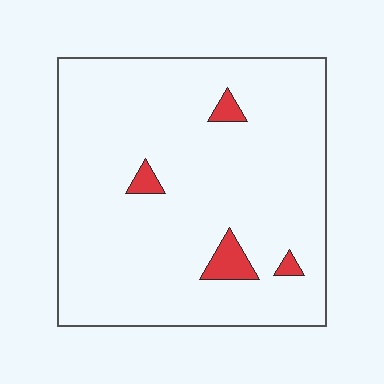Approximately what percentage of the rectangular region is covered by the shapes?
Approximately 5%.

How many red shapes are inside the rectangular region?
4.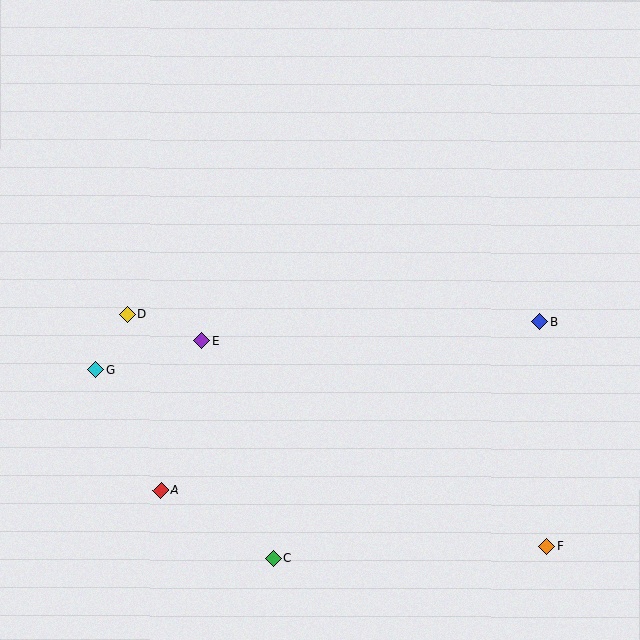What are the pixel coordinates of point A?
Point A is at (161, 490).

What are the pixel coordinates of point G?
Point G is at (95, 370).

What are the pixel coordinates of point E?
Point E is at (202, 340).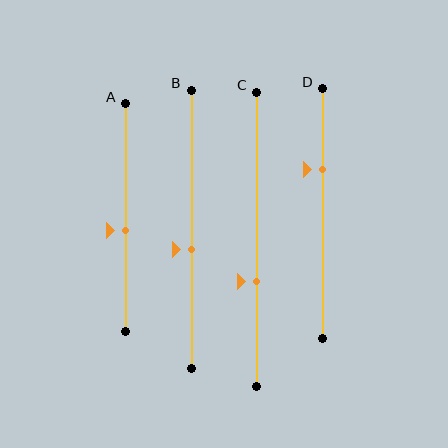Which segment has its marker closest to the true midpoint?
Segment A has its marker closest to the true midpoint.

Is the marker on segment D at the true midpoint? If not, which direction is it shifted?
No, the marker on segment D is shifted upward by about 18% of the segment length.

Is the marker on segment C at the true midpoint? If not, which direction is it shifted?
No, the marker on segment C is shifted downward by about 14% of the segment length.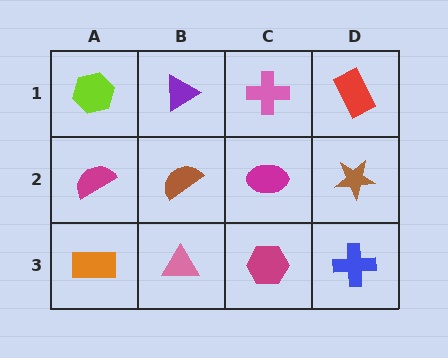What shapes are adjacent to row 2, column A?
A lime hexagon (row 1, column A), an orange rectangle (row 3, column A), a brown semicircle (row 2, column B).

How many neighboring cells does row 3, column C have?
3.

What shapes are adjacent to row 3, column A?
A magenta semicircle (row 2, column A), a pink triangle (row 3, column B).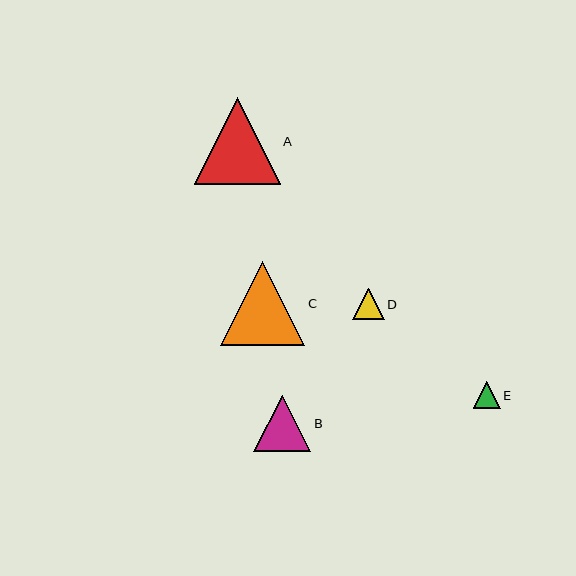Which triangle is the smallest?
Triangle E is the smallest with a size of approximately 27 pixels.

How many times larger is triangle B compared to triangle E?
Triangle B is approximately 2.1 times the size of triangle E.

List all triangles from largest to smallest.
From largest to smallest: A, C, B, D, E.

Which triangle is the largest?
Triangle A is the largest with a size of approximately 86 pixels.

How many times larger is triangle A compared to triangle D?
Triangle A is approximately 2.8 times the size of triangle D.